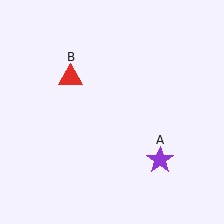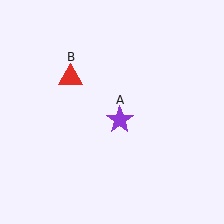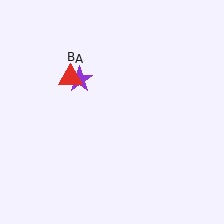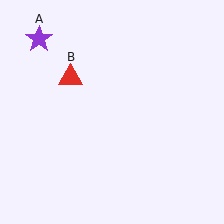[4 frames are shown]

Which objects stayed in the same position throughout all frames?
Red triangle (object B) remained stationary.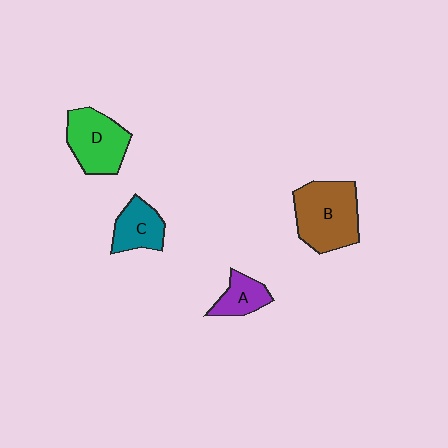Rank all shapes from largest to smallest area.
From largest to smallest: B (brown), D (green), C (teal), A (purple).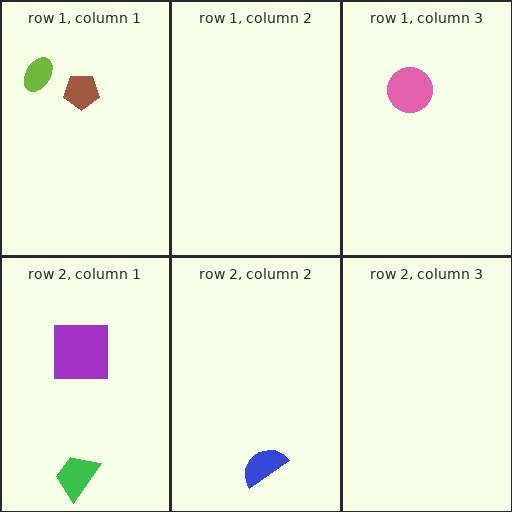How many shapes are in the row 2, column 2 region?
1.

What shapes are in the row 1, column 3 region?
The pink circle.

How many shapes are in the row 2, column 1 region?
2.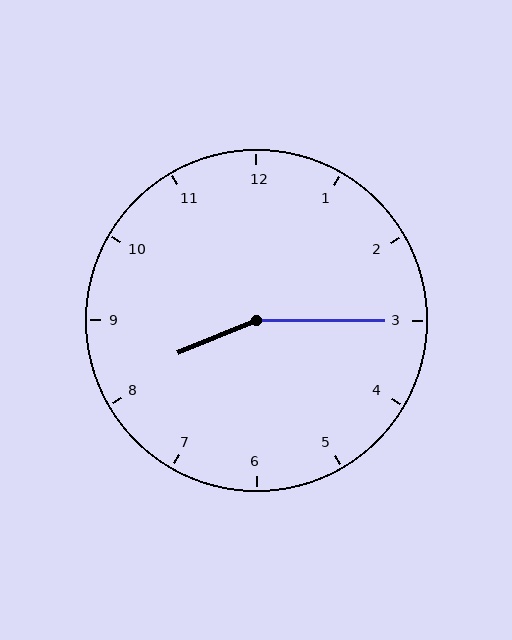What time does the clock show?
8:15.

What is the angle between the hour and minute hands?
Approximately 158 degrees.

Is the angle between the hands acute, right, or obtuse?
It is obtuse.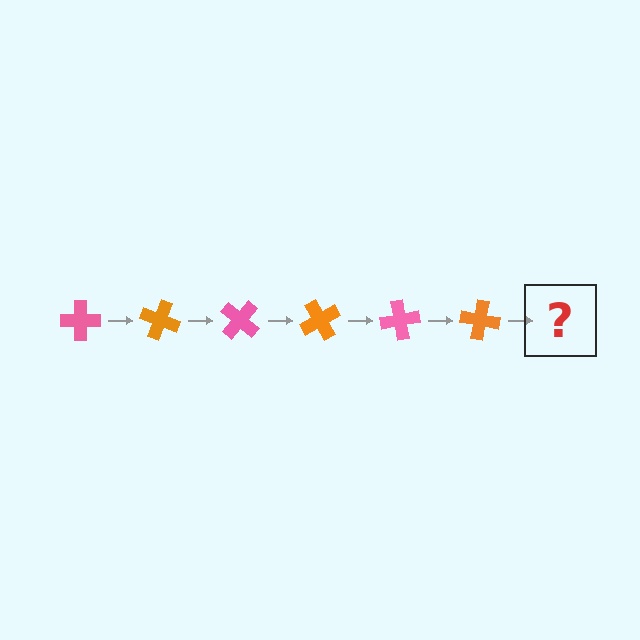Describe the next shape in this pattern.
It should be a pink cross, rotated 120 degrees from the start.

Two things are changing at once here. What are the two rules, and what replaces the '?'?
The two rules are that it rotates 20 degrees each step and the color cycles through pink and orange. The '?' should be a pink cross, rotated 120 degrees from the start.